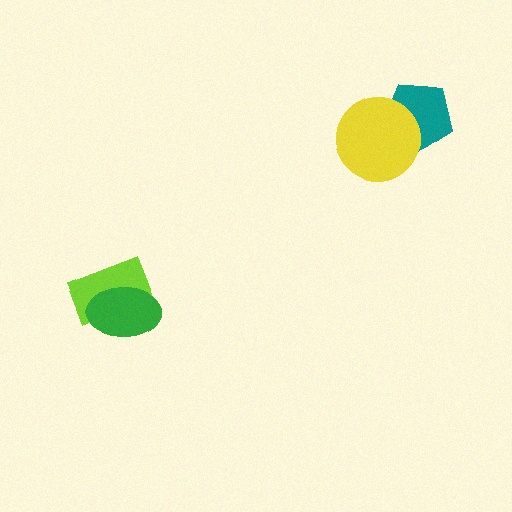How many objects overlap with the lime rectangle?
1 object overlaps with the lime rectangle.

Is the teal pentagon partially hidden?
Yes, it is partially covered by another shape.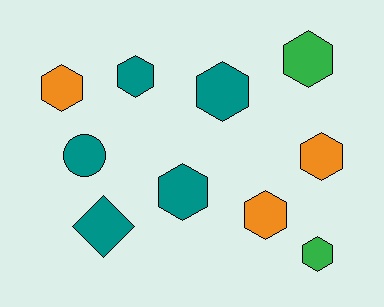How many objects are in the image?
There are 10 objects.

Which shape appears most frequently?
Hexagon, with 8 objects.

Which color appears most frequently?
Teal, with 5 objects.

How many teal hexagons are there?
There are 3 teal hexagons.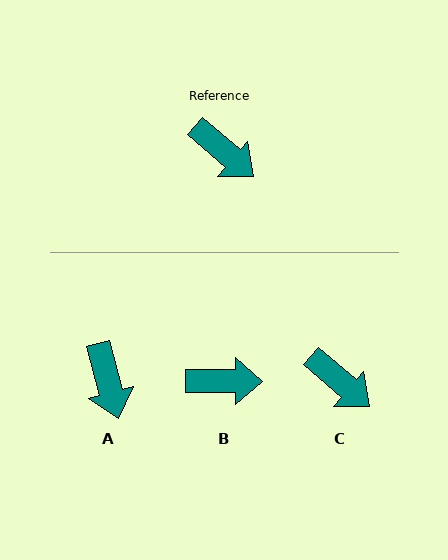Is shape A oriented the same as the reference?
No, it is off by about 34 degrees.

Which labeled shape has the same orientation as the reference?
C.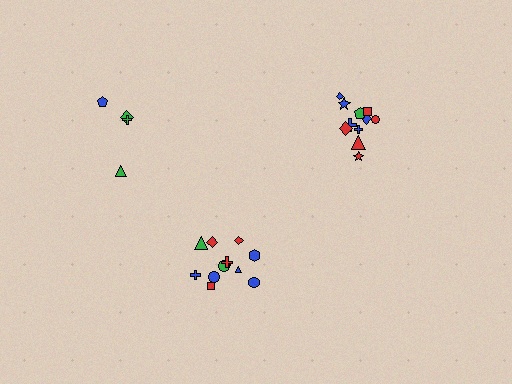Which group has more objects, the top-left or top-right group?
The top-right group.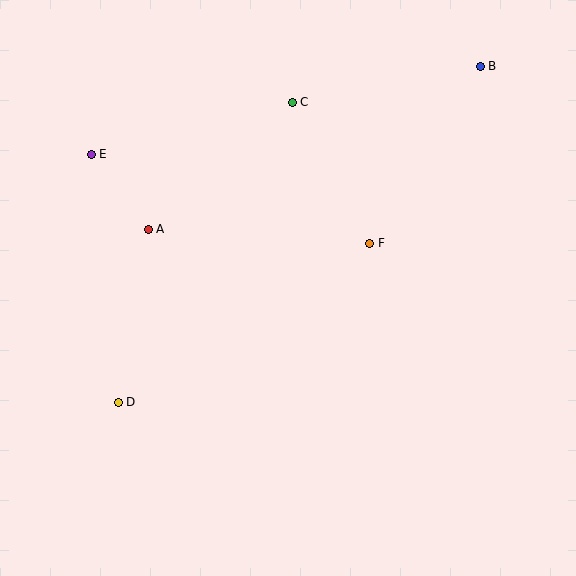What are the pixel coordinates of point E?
Point E is at (91, 154).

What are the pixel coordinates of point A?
Point A is at (148, 229).